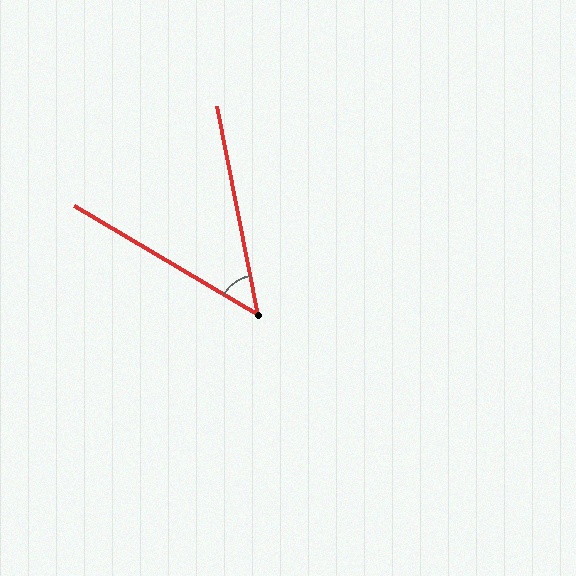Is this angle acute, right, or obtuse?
It is acute.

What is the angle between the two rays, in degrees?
Approximately 48 degrees.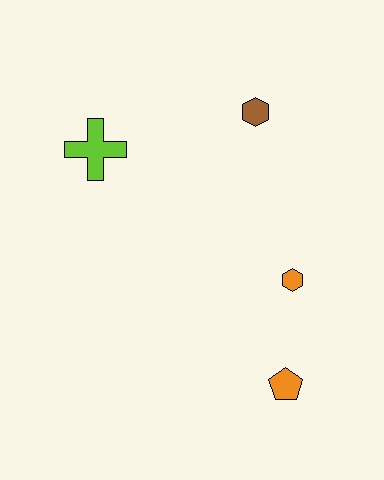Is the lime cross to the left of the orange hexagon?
Yes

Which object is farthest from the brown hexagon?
The orange pentagon is farthest from the brown hexagon.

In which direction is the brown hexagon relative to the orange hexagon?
The brown hexagon is above the orange hexagon.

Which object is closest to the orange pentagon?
The orange hexagon is closest to the orange pentagon.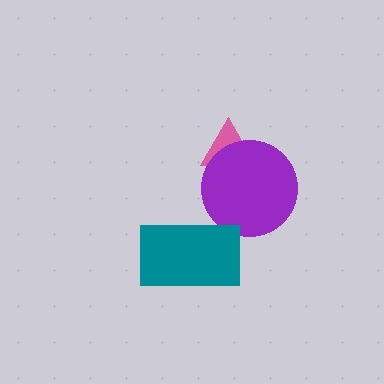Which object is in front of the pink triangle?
The purple circle is in front of the pink triangle.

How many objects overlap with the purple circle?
1 object overlaps with the purple circle.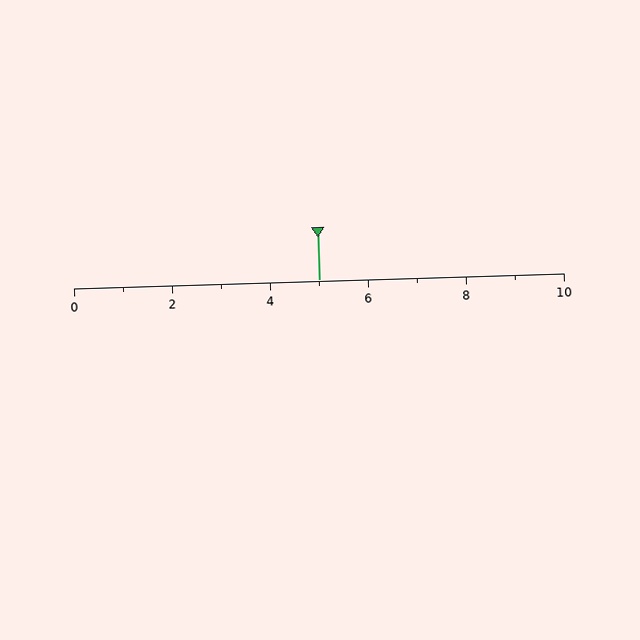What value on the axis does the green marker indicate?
The marker indicates approximately 5.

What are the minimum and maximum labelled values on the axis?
The axis runs from 0 to 10.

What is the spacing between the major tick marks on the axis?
The major ticks are spaced 2 apart.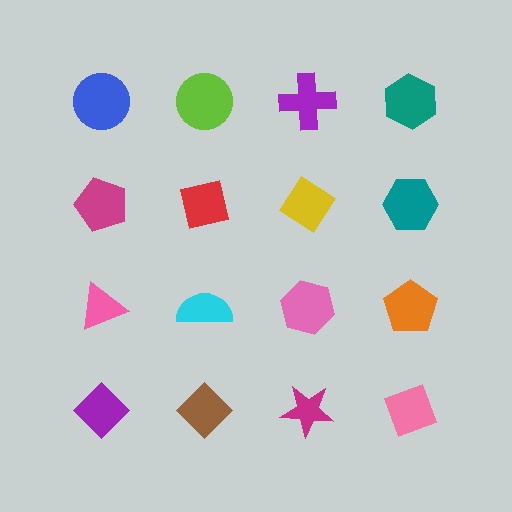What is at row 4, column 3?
A magenta star.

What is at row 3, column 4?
An orange pentagon.